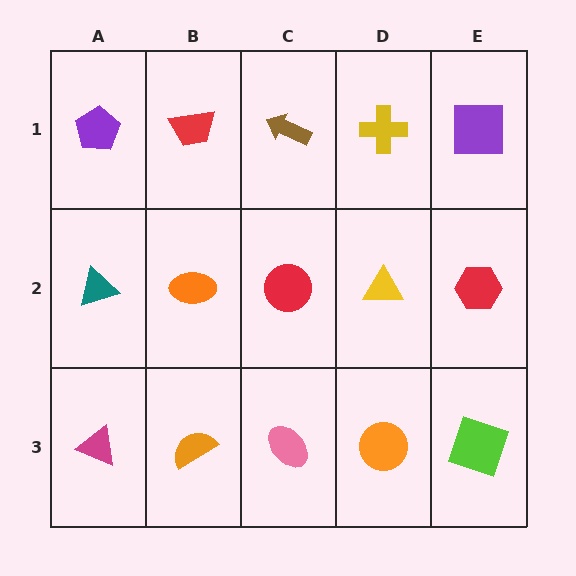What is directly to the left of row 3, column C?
An orange semicircle.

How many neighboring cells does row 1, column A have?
2.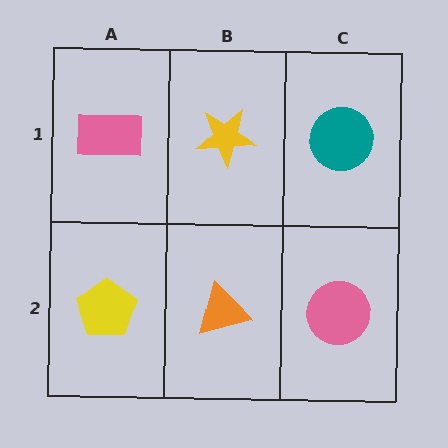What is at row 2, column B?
An orange triangle.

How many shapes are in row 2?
3 shapes.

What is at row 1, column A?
A pink rectangle.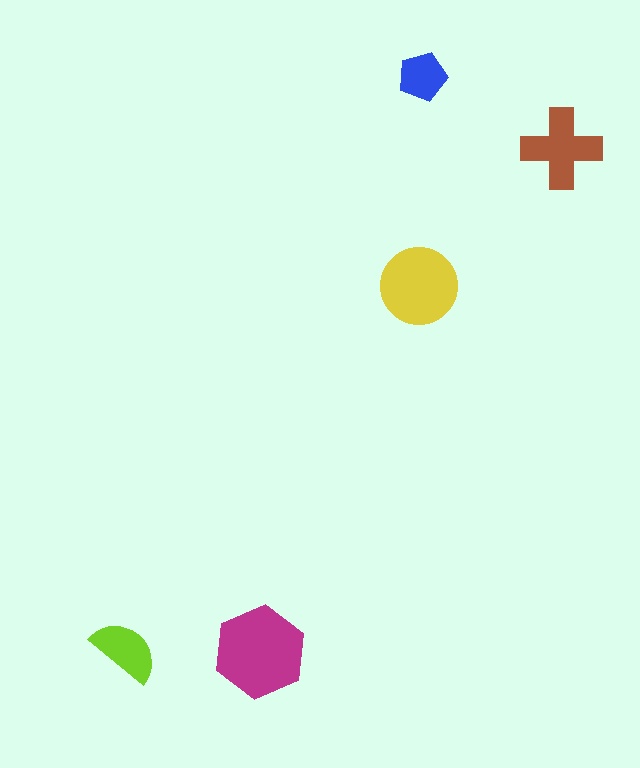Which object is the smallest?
The blue pentagon.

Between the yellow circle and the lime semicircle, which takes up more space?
The yellow circle.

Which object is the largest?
The magenta hexagon.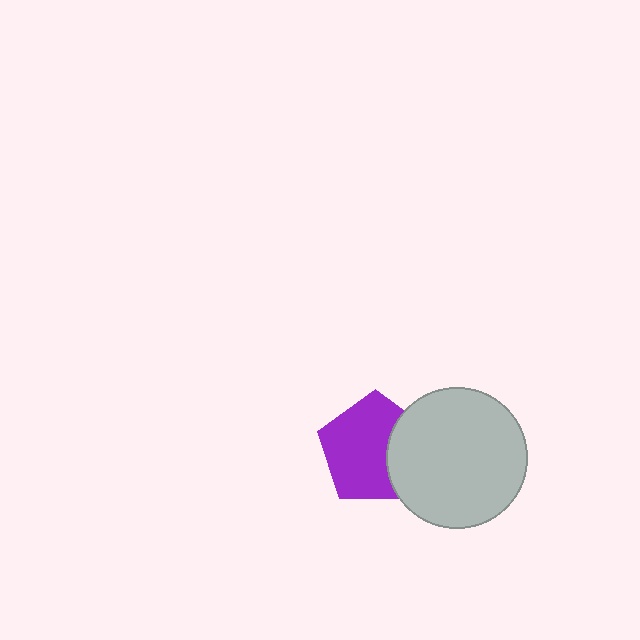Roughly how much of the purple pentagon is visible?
Most of it is visible (roughly 70%).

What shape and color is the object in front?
The object in front is a light gray circle.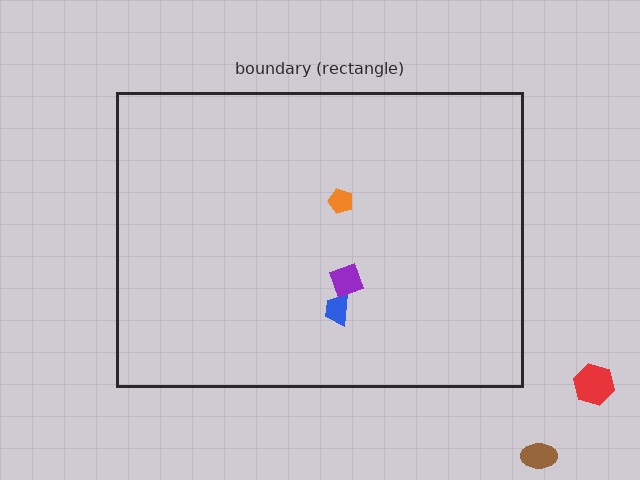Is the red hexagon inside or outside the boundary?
Outside.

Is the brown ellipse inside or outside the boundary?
Outside.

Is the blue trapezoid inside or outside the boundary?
Inside.